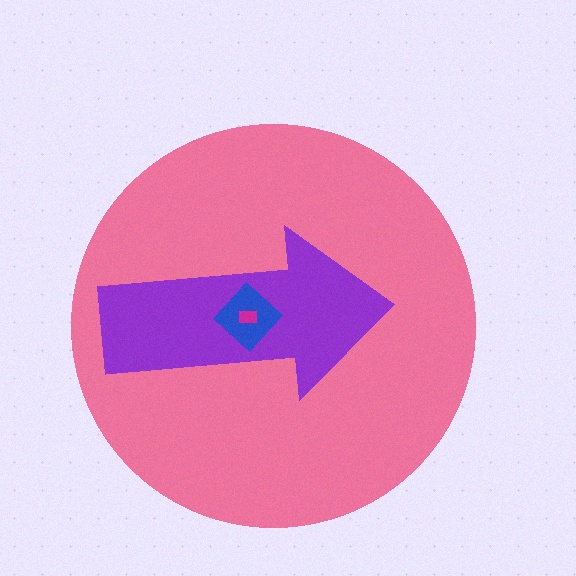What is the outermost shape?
The pink circle.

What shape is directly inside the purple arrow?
The blue diamond.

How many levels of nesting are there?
4.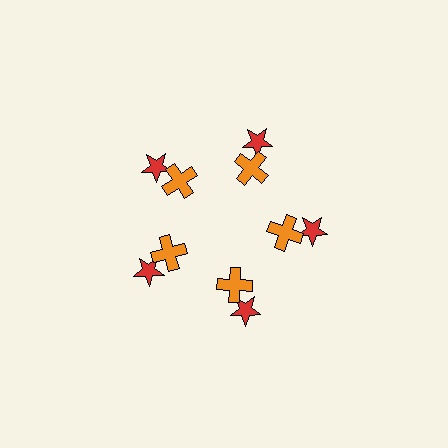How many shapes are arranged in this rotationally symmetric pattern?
There are 10 shapes, arranged in 5 groups of 2.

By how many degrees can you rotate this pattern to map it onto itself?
The pattern maps onto itself every 72 degrees of rotation.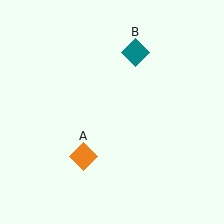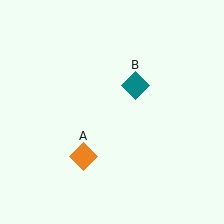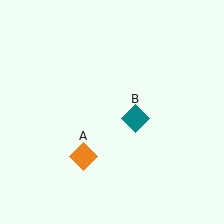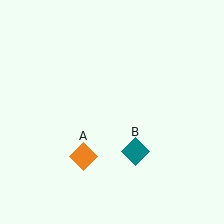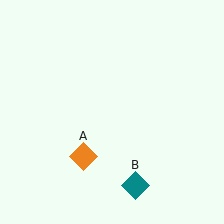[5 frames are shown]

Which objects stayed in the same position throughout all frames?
Orange diamond (object A) remained stationary.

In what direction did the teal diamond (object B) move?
The teal diamond (object B) moved down.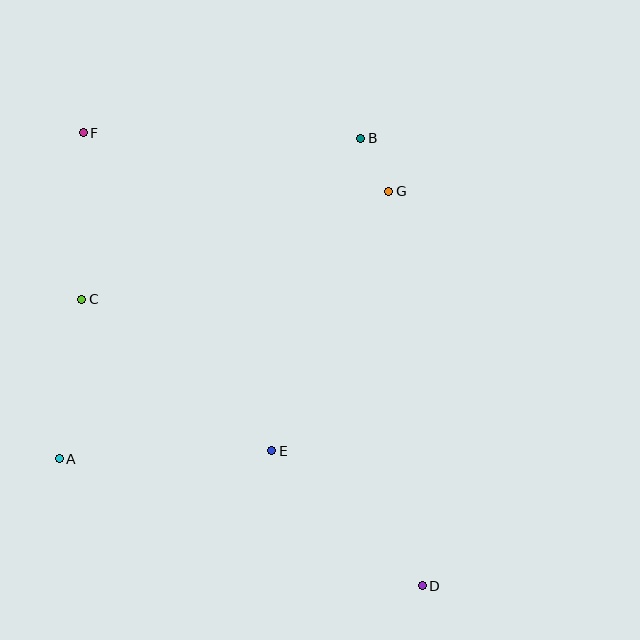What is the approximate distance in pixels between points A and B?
The distance between A and B is approximately 440 pixels.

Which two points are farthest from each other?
Points D and F are farthest from each other.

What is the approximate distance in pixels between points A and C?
The distance between A and C is approximately 161 pixels.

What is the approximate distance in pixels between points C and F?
The distance between C and F is approximately 166 pixels.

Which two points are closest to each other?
Points B and G are closest to each other.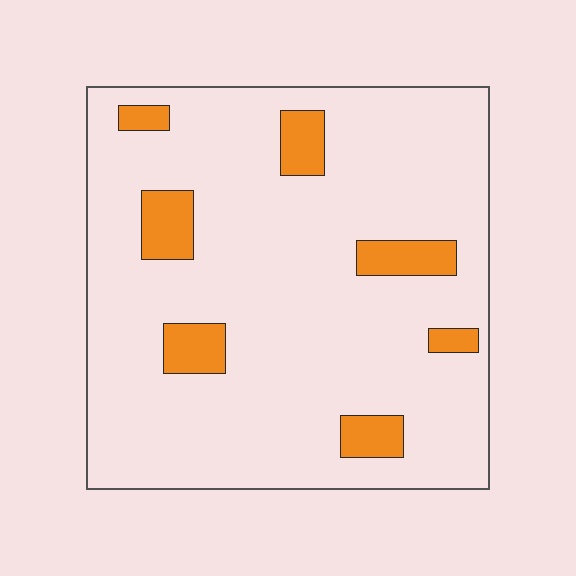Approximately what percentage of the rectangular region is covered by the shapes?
Approximately 10%.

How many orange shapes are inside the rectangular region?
7.